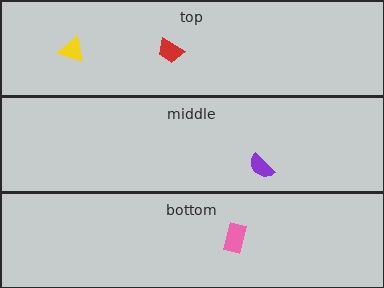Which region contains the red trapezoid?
The top region.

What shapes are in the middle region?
The purple semicircle.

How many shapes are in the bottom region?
1.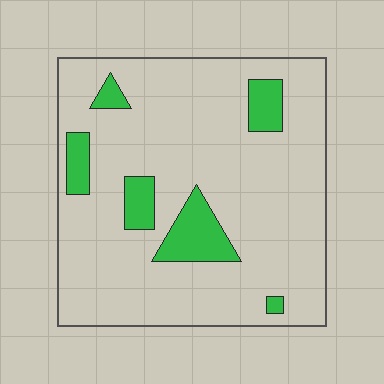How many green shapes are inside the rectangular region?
6.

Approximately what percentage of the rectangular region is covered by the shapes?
Approximately 15%.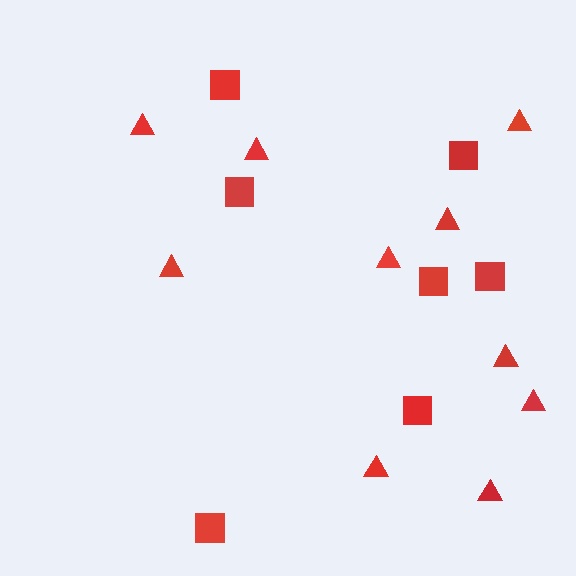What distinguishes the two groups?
There are 2 groups: one group of triangles (10) and one group of squares (7).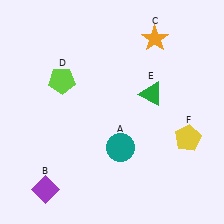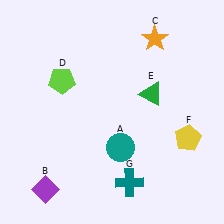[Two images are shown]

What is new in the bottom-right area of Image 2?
A teal cross (G) was added in the bottom-right area of Image 2.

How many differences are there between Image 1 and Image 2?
There is 1 difference between the two images.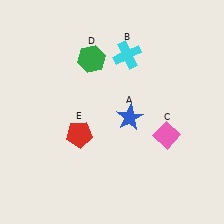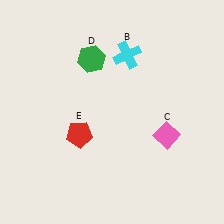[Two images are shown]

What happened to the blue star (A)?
The blue star (A) was removed in Image 2. It was in the bottom-right area of Image 1.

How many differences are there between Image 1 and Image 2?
There is 1 difference between the two images.